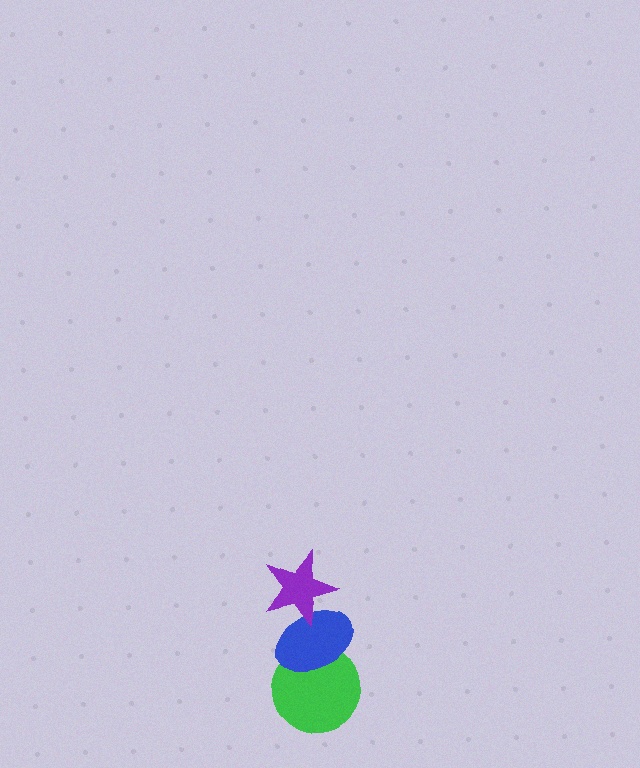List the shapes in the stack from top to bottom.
From top to bottom: the purple star, the blue ellipse, the green circle.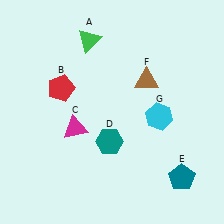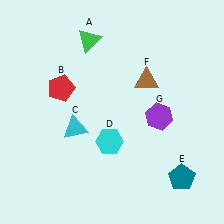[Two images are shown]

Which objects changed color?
C changed from magenta to cyan. D changed from teal to cyan. G changed from cyan to purple.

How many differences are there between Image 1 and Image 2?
There are 3 differences between the two images.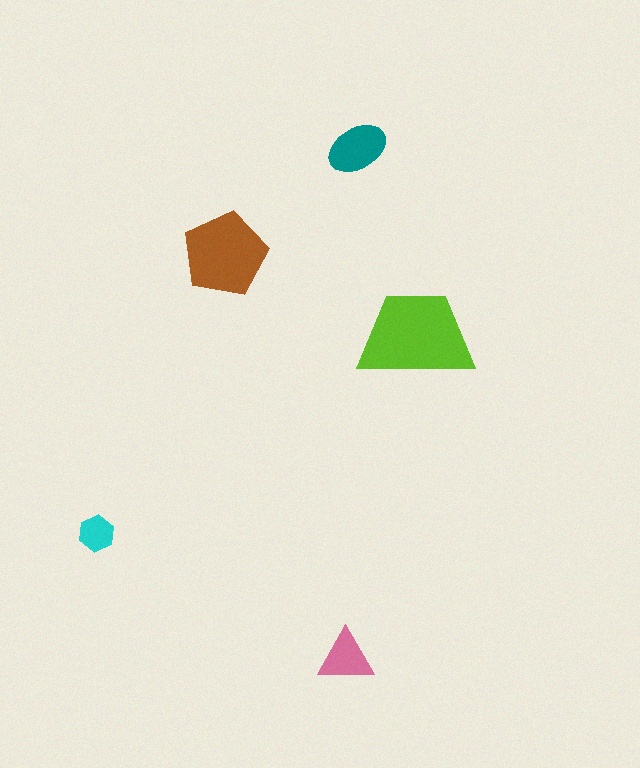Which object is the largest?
The lime trapezoid.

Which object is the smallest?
The cyan hexagon.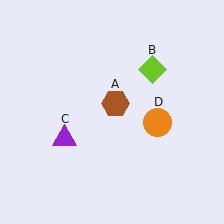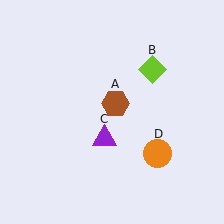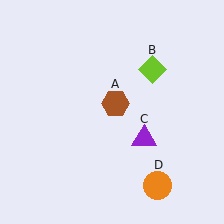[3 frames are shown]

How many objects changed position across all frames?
2 objects changed position: purple triangle (object C), orange circle (object D).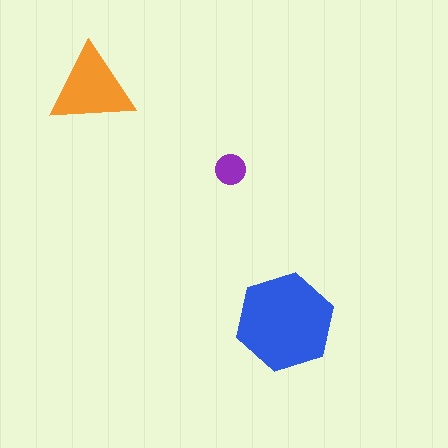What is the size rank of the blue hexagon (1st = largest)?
1st.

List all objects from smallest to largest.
The purple circle, the orange triangle, the blue hexagon.